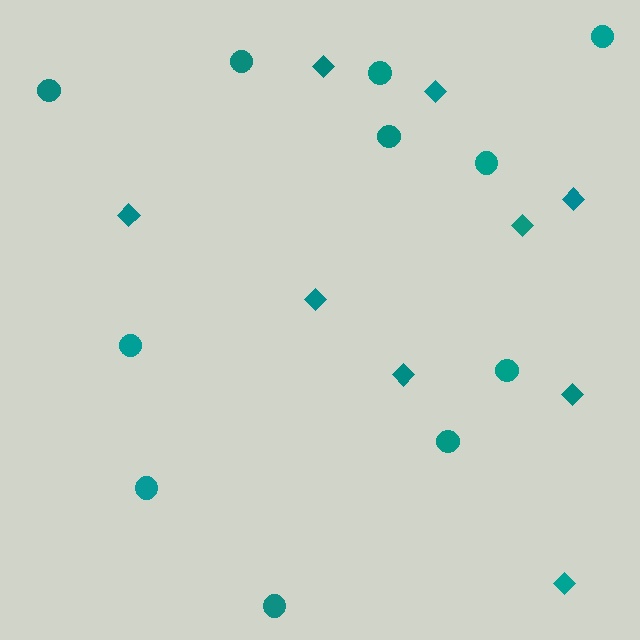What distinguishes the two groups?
There are 2 groups: one group of circles (11) and one group of diamonds (9).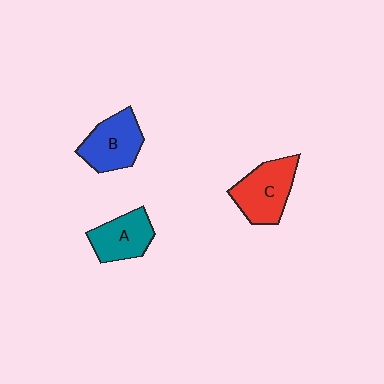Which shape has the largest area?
Shape C (red).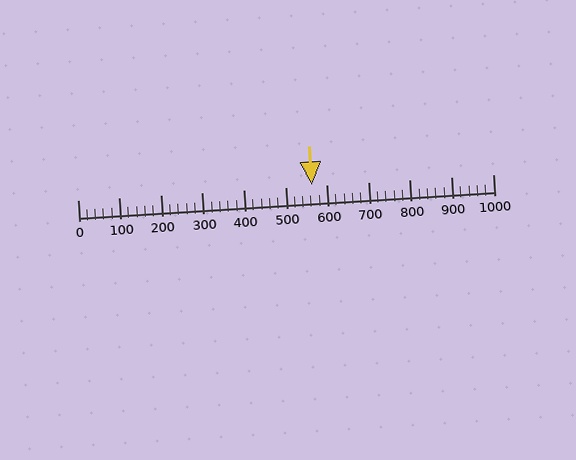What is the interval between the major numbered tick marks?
The major tick marks are spaced 100 units apart.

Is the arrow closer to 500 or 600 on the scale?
The arrow is closer to 600.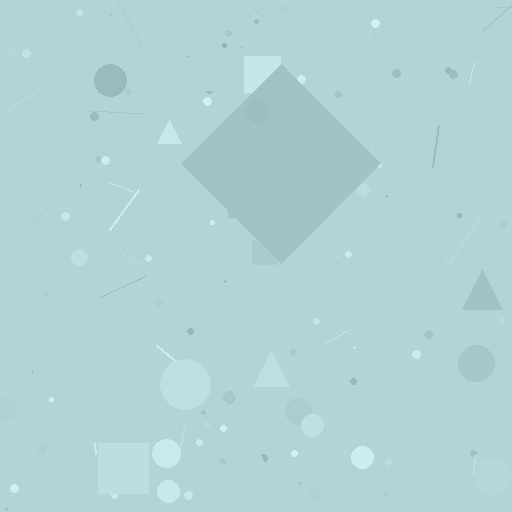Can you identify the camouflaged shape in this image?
The camouflaged shape is a diamond.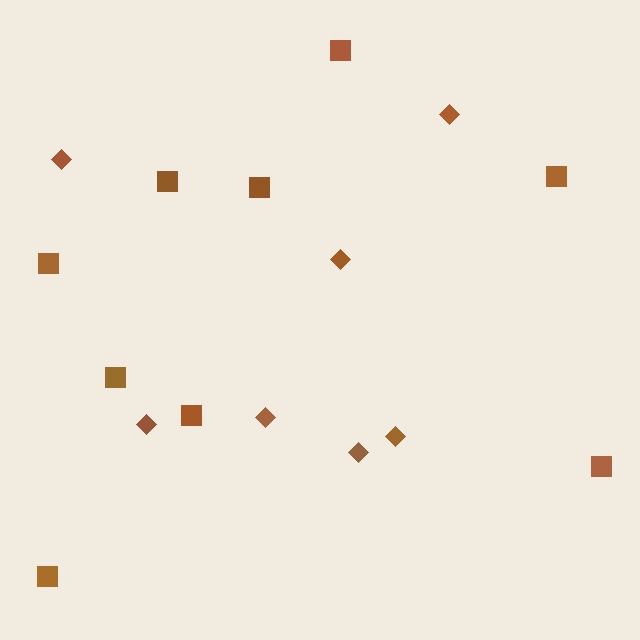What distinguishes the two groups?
There are 2 groups: one group of squares (9) and one group of diamonds (7).